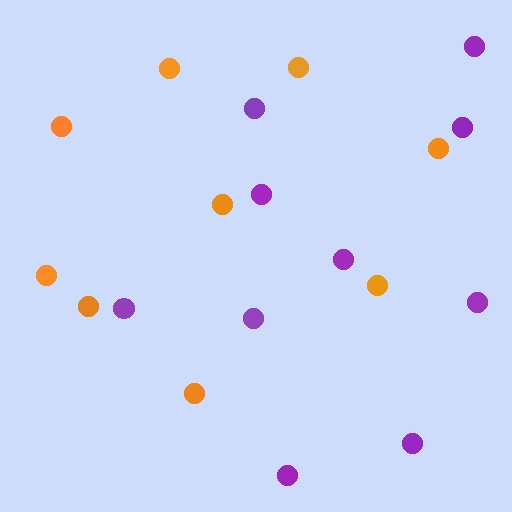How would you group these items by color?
There are 2 groups: one group of purple circles (10) and one group of orange circles (9).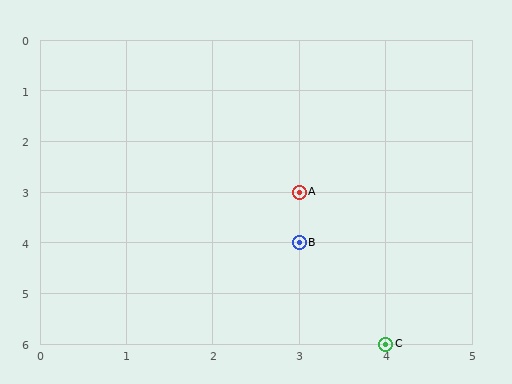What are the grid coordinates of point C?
Point C is at grid coordinates (4, 6).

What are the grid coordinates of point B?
Point B is at grid coordinates (3, 4).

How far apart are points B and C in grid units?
Points B and C are 1 column and 2 rows apart (about 2.2 grid units diagonally).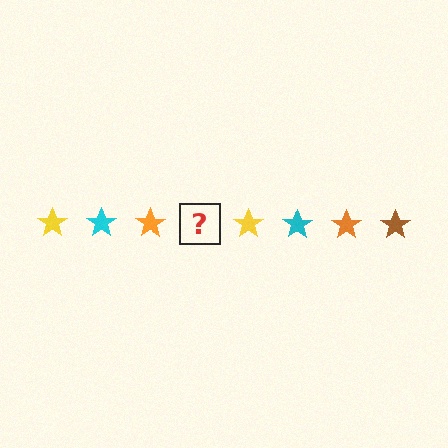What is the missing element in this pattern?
The missing element is a brown star.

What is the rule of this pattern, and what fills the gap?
The rule is that the pattern cycles through yellow, cyan, orange, brown stars. The gap should be filled with a brown star.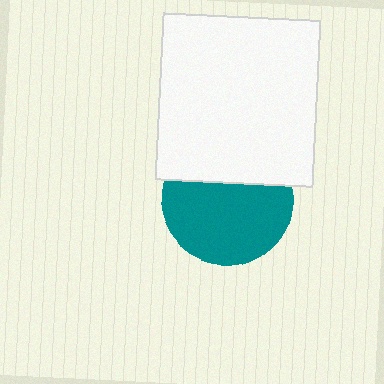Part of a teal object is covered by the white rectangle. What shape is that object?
It is a circle.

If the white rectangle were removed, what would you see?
You would see the complete teal circle.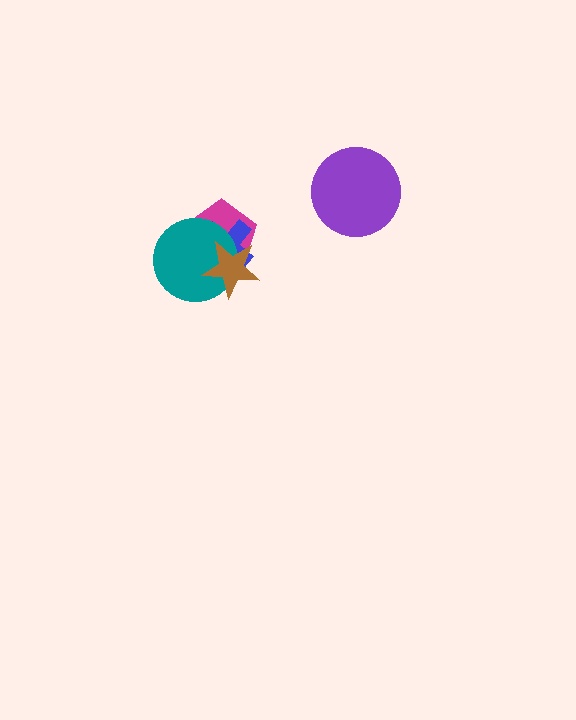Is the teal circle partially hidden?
Yes, it is partially covered by another shape.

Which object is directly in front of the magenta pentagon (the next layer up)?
The blue cross is directly in front of the magenta pentagon.